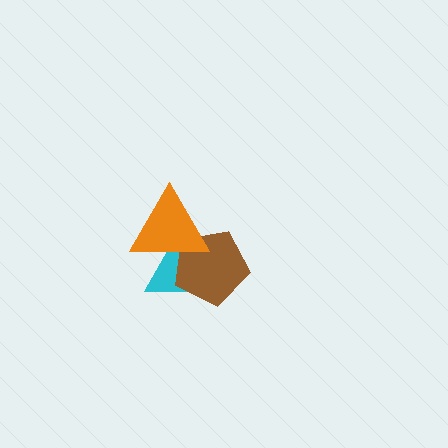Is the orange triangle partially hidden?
No, no other shape covers it.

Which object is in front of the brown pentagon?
The orange triangle is in front of the brown pentagon.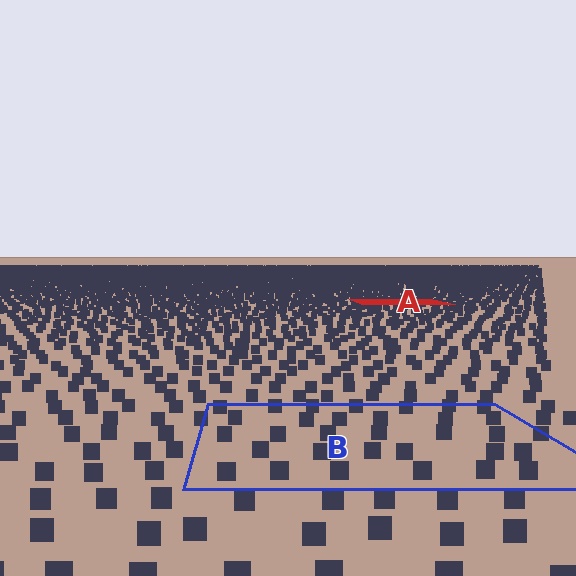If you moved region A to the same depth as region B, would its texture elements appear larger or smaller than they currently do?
They would appear larger. At a closer depth, the same texture elements are projected at a bigger on-screen size.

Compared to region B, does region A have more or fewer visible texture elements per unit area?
Region A has more texture elements per unit area — they are packed more densely because it is farther away.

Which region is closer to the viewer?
Region B is closer. The texture elements there are larger and more spread out.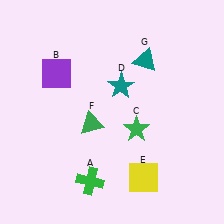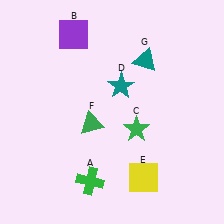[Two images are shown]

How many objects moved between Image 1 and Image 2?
1 object moved between the two images.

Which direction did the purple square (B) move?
The purple square (B) moved up.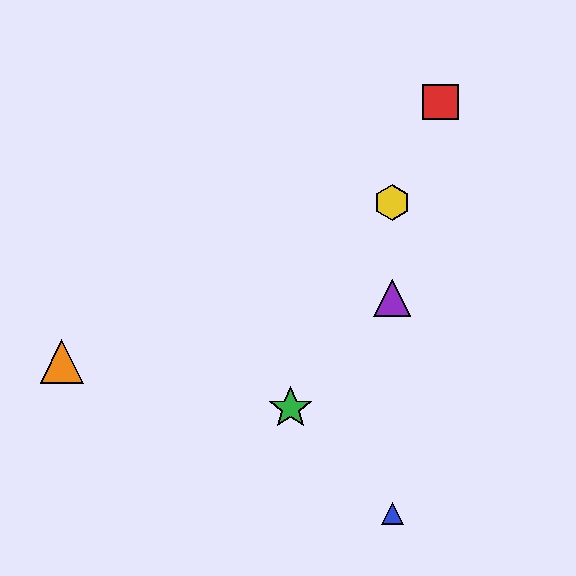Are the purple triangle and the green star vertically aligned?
No, the purple triangle is at x≈392 and the green star is at x≈290.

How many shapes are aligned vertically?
3 shapes (the blue triangle, the yellow hexagon, the purple triangle) are aligned vertically.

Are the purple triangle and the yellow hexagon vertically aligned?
Yes, both are at x≈392.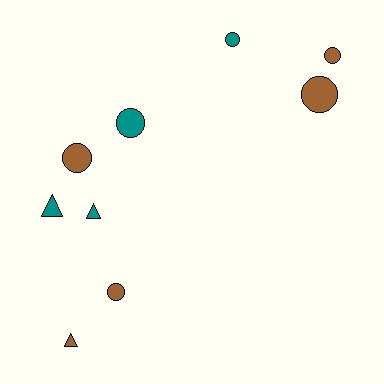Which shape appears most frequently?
Circle, with 6 objects.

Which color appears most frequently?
Brown, with 5 objects.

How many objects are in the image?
There are 9 objects.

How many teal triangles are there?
There are 2 teal triangles.